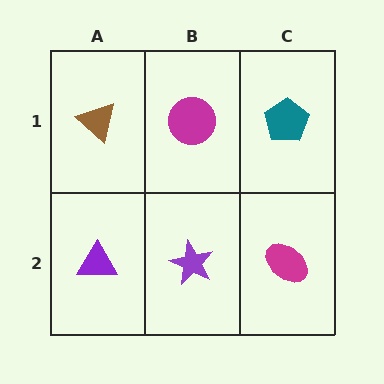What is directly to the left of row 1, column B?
A brown triangle.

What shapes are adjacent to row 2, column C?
A teal pentagon (row 1, column C), a purple star (row 2, column B).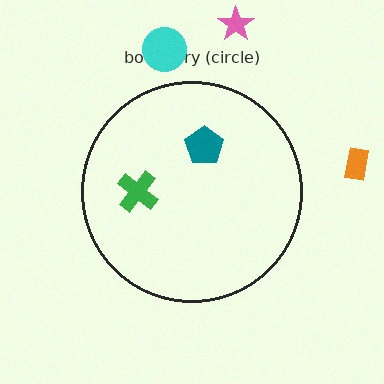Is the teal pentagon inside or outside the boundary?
Inside.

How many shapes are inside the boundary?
2 inside, 3 outside.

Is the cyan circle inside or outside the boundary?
Outside.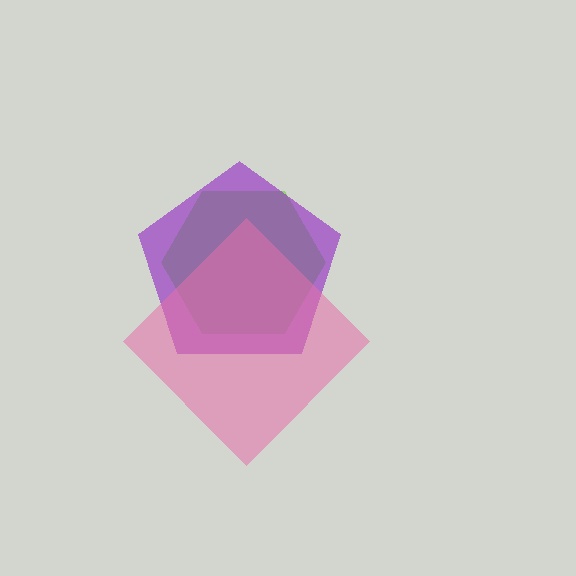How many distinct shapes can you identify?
There are 3 distinct shapes: a lime hexagon, a purple pentagon, a pink diamond.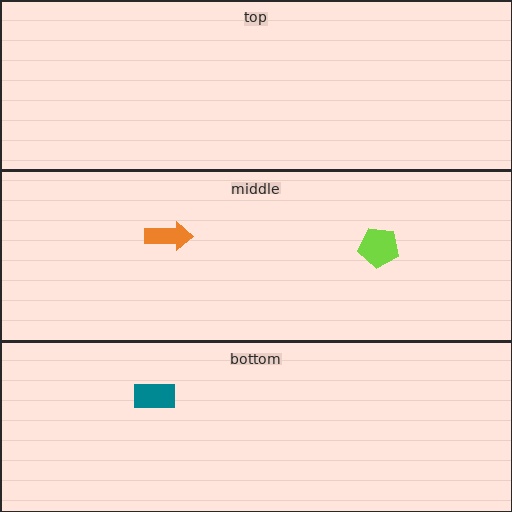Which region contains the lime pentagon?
The middle region.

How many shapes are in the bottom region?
1.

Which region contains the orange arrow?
The middle region.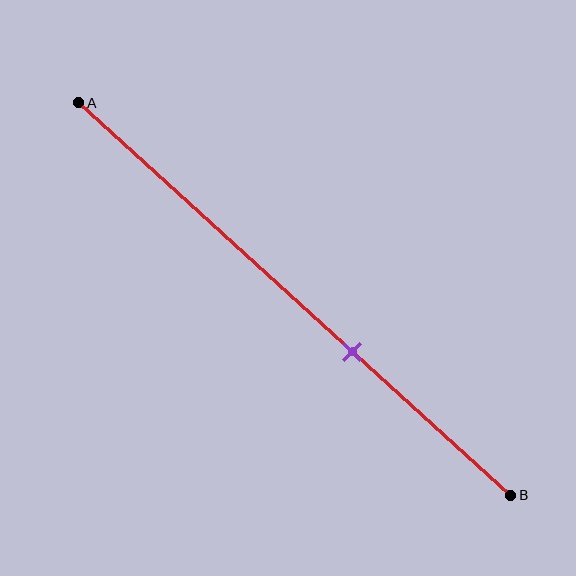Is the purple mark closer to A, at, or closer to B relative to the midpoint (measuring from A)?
The purple mark is closer to point B than the midpoint of segment AB.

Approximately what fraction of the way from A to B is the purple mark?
The purple mark is approximately 65% of the way from A to B.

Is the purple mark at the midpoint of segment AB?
No, the mark is at about 65% from A, not at the 50% midpoint.